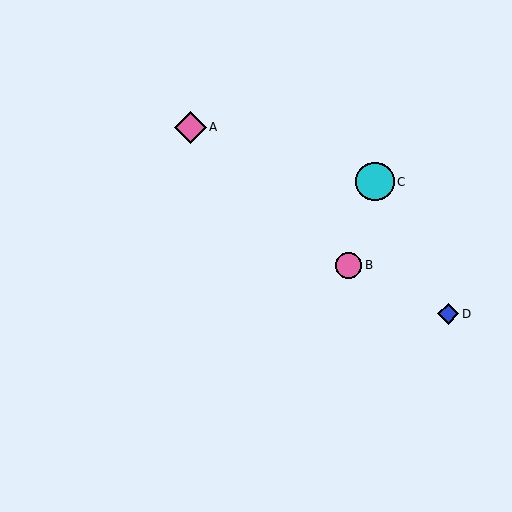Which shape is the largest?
The cyan circle (labeled C) is the largest.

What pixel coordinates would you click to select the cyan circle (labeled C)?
Click at (375, 182) to select the cyan circle C.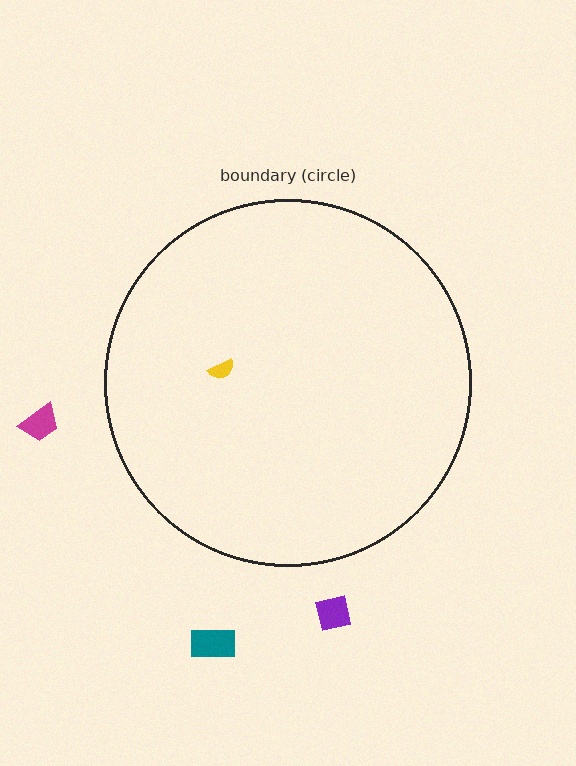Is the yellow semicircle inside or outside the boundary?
Inside.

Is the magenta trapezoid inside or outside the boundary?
Outside.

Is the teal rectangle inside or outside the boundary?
Outside.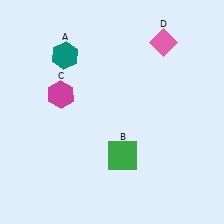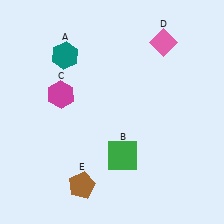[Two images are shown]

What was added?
A brown pentagon (E) was added in Image 2.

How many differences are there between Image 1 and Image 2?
There is 1 difference between the two images.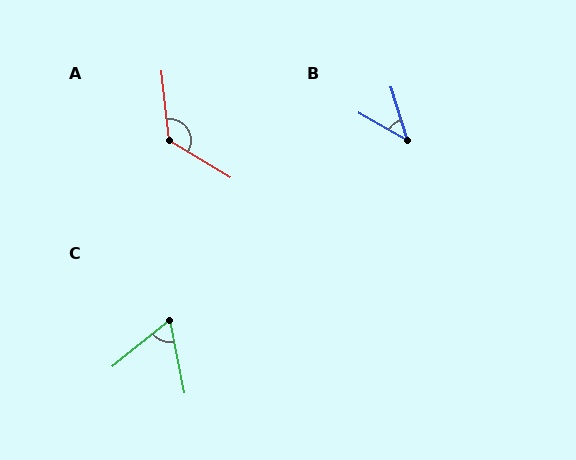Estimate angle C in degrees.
Approximately 62 degrees.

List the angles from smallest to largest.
B (43°), C (62°), A (127°).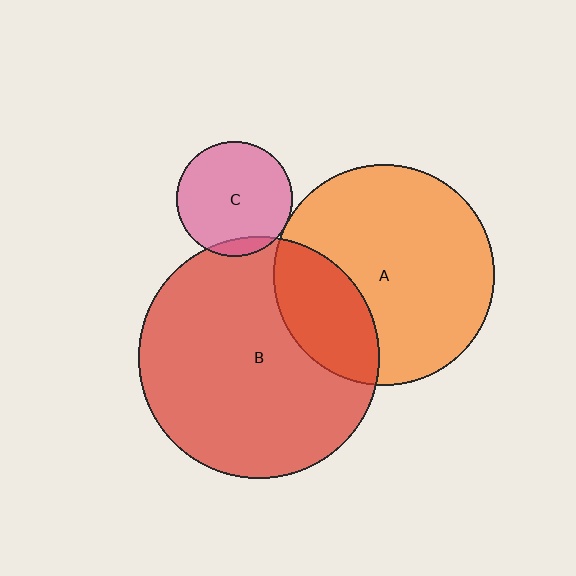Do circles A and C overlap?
Yes.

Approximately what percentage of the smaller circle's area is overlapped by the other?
Approximately 5%.